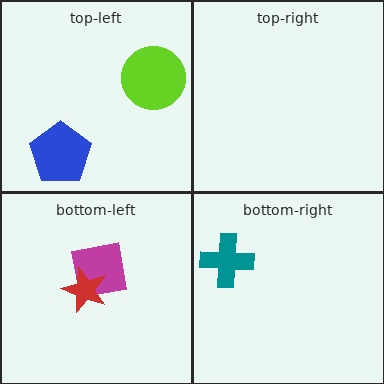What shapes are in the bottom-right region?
The teal cross.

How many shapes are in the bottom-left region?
2.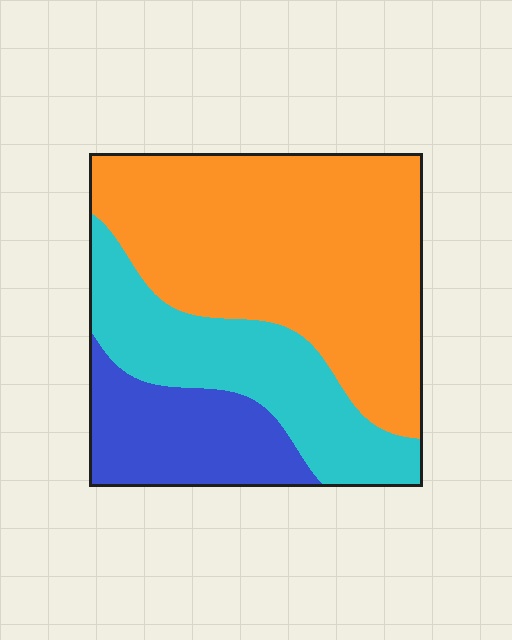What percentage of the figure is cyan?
Cyan covers roughly 25% of the figure.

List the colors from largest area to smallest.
From largest to smallest: orange, cyan, blue.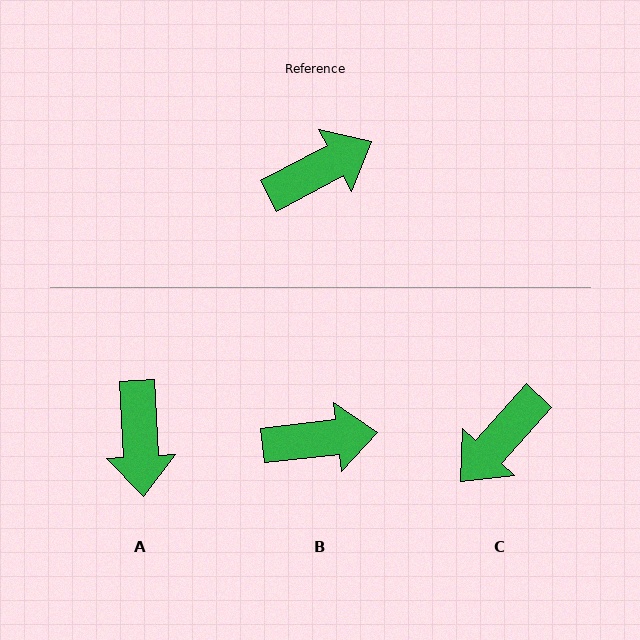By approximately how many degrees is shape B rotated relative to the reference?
Approximately 21 degrees clockwise.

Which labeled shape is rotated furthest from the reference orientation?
C, about 160 degrees away.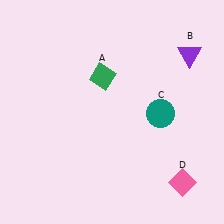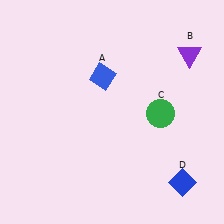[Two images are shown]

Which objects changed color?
A changed from green to blue. C changed from teal to green. D changed from pink to blue.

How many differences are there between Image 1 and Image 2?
There are 3 differences between the two images.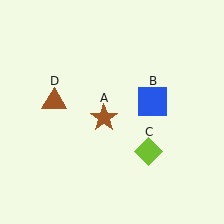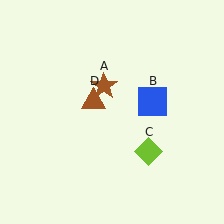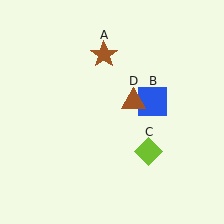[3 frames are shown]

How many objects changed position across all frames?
2 objects changed position: brown star (object A), brown triangle (object D).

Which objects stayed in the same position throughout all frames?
Blue square (object B) and lime diamond (object C) remained stationary.